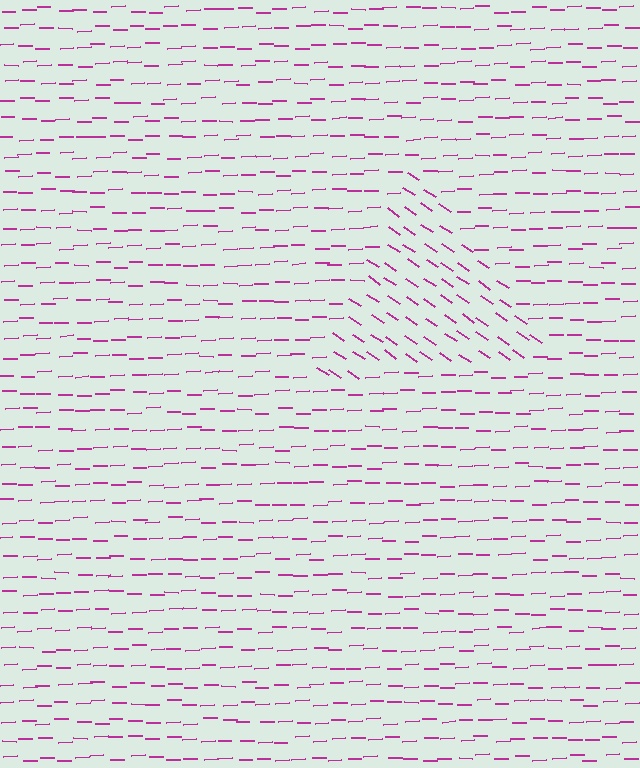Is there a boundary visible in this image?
Yes, there is a texture boundary formed by a change in line orientation.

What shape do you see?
I see a triangle.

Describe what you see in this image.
The image is filled with small magenta line segments. A triangle region in the image has lines oriented differently from the surrounding lines, creating a visible texture boundary.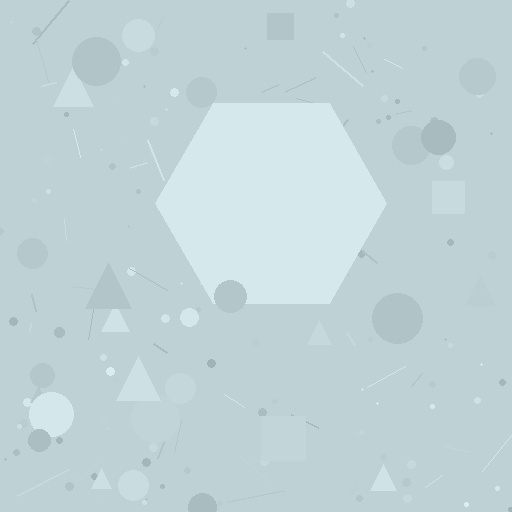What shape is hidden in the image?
A hexagon is hidden in the image.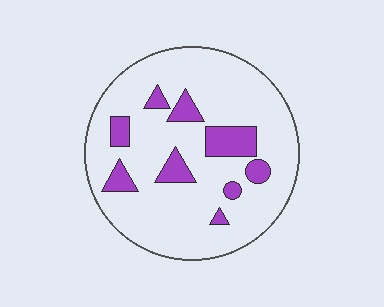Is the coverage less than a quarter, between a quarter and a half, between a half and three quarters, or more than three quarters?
Less than a quarter.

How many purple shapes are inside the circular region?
9.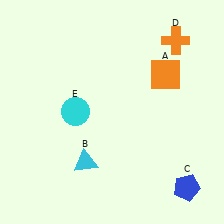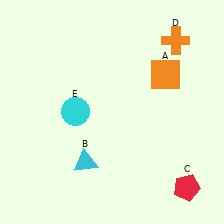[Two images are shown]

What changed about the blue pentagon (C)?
In Image 1, C is blue. In Image 2, it changed to red.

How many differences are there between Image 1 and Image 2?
There is 1 difference between the two images.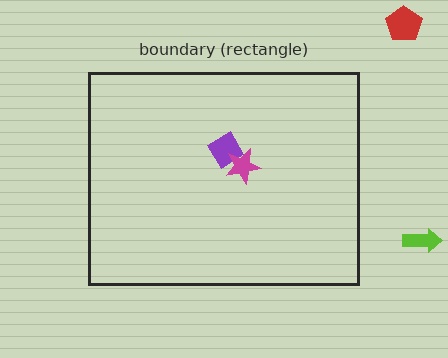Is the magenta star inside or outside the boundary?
Inside.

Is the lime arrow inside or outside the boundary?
Outside.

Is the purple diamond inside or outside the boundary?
Inside.